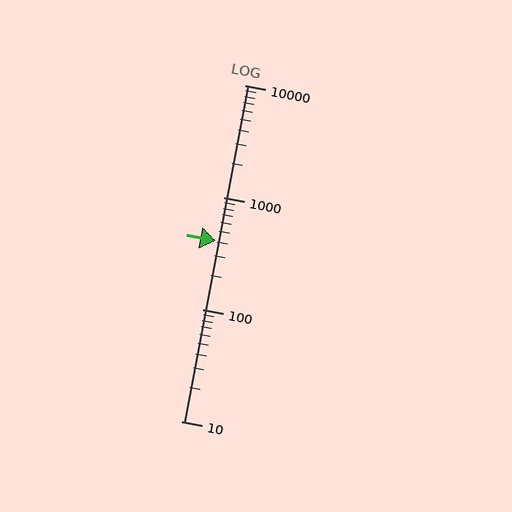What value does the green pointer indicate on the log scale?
The pointer indicates approximately 410.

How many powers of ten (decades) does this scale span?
The scale spans 3 decades, from 10 to 10000.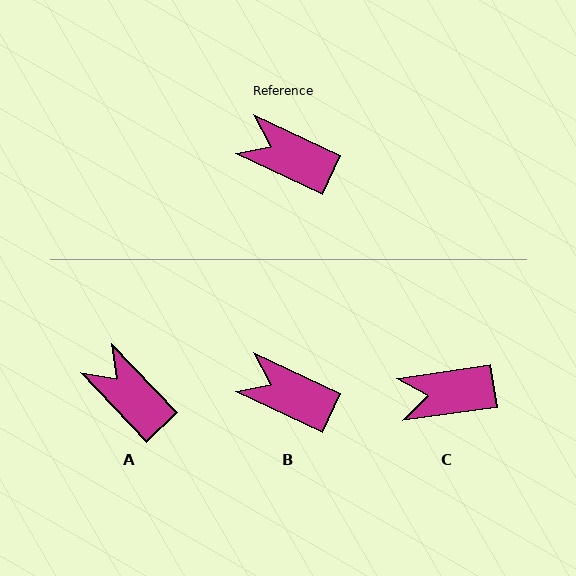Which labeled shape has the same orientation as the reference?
B.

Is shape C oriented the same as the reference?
No, it is off by about 33 degrees.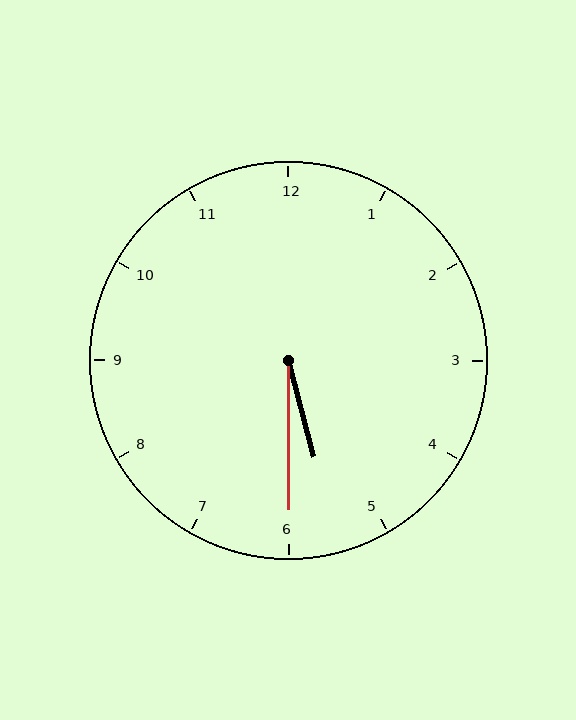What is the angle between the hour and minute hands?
Approximately 15 degrees.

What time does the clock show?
5:30.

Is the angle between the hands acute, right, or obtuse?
It is acute.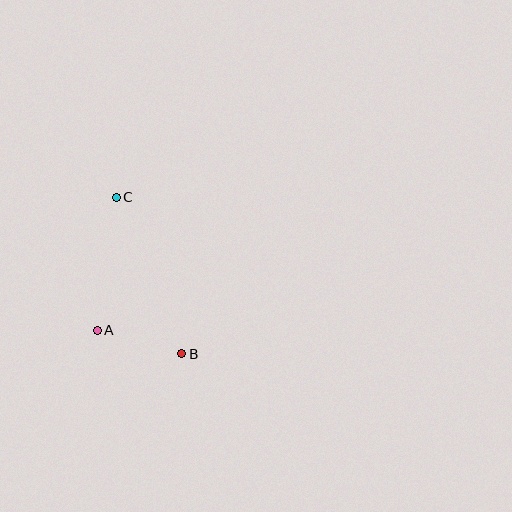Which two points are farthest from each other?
Points B and C are farthest from each other.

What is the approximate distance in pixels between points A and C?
The distance between A and C is approximately 135 pixels.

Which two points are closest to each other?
Points A and B are closest to each other.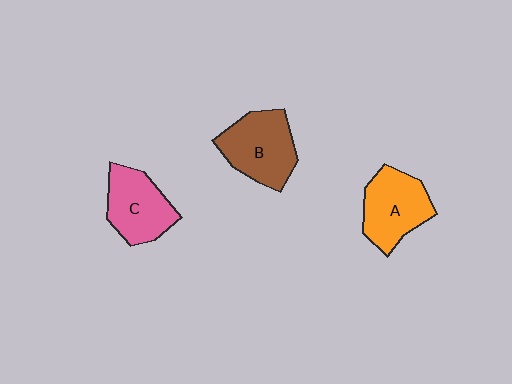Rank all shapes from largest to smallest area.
From largest to smallest: B (brown), A (orange), C (pink).